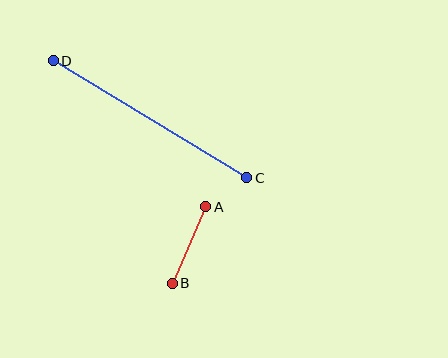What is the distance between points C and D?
The distance is approximately 226 pixels.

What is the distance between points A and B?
The distance is approximately 84 pixels.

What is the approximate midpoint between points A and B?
The midpoint is at approximately (189, 245) pixels.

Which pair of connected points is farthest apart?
Points C and D are farthest apart.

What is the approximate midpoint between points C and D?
The midpoint is at approximately (150, 119) pixels.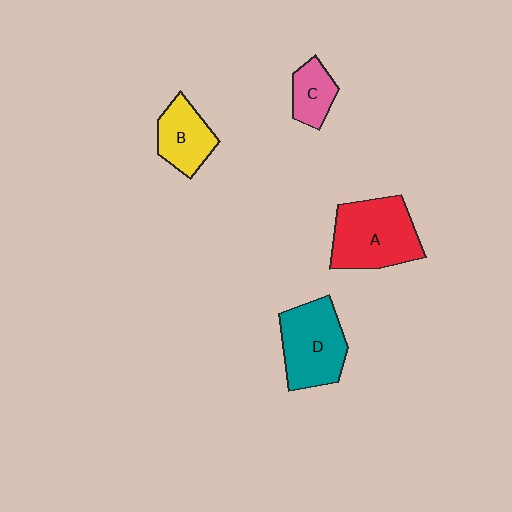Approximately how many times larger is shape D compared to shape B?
Approximately 1.5 times.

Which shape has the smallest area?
Shape C (pink).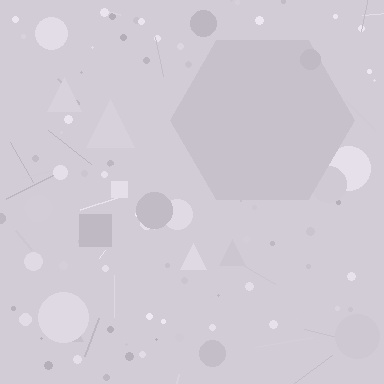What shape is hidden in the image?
A hexagon is hidden in the image.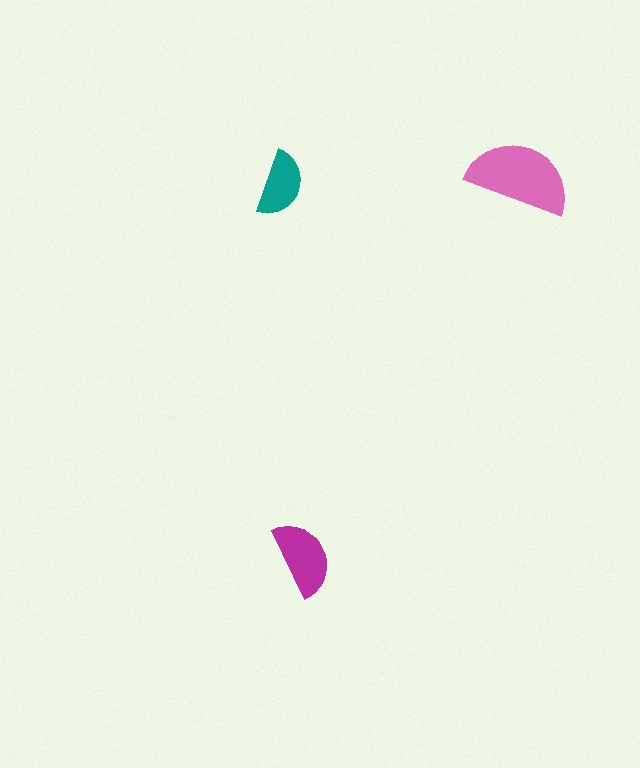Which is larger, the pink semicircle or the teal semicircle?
The pink one.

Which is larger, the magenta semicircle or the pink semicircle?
The pink one.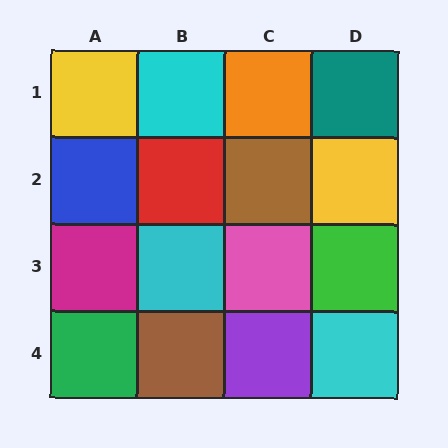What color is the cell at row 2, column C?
Brown.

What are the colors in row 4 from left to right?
Green, brown, purple, cyan.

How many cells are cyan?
3 cells are cyan.